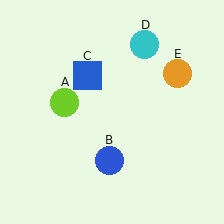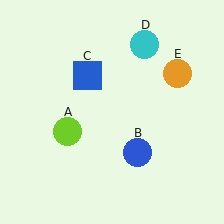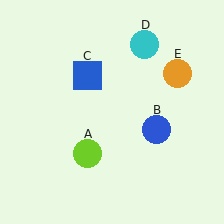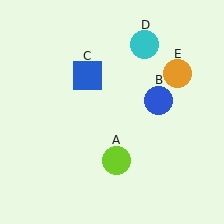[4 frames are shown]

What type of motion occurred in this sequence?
The lime circle (object A), blue circle (object B) rotated counterclockwise around the center of the scene.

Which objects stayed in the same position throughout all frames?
Blue square (object C) and cyan circle (object D) and orange circle (object E) remained stationary.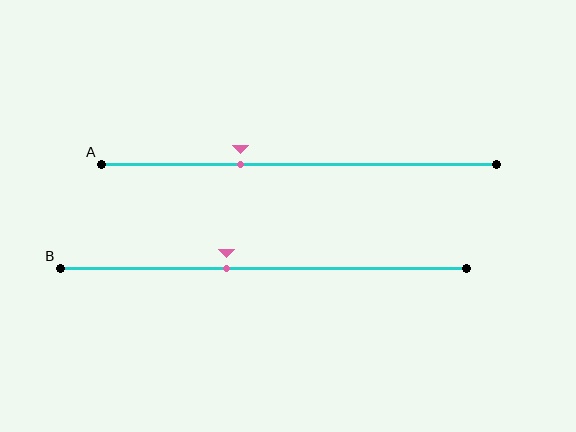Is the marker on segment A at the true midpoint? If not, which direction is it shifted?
No, the marker on segment A is shifted to the left by about 15% of the segment length.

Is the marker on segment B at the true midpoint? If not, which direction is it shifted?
No, the marker on segment B is shifted to the left by about 9% of the segment length.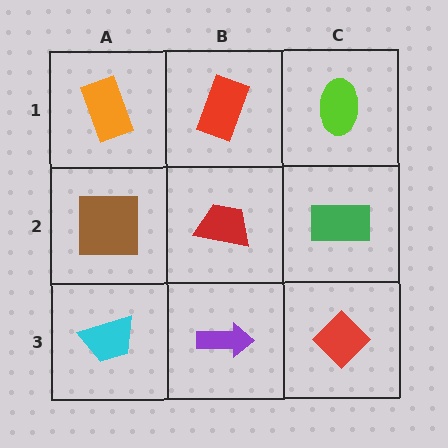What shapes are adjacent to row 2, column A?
An orange rectangle (row 1, column A), a cyan trapezoid (row 3, column A), a red trapezoid (row 2, column B).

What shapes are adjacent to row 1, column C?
A green rectangle (row 2, column C), a red rectangle (row 1, column B).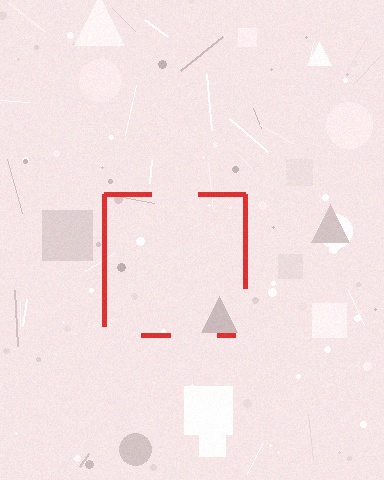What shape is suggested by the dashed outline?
The dashed outline suggests a square.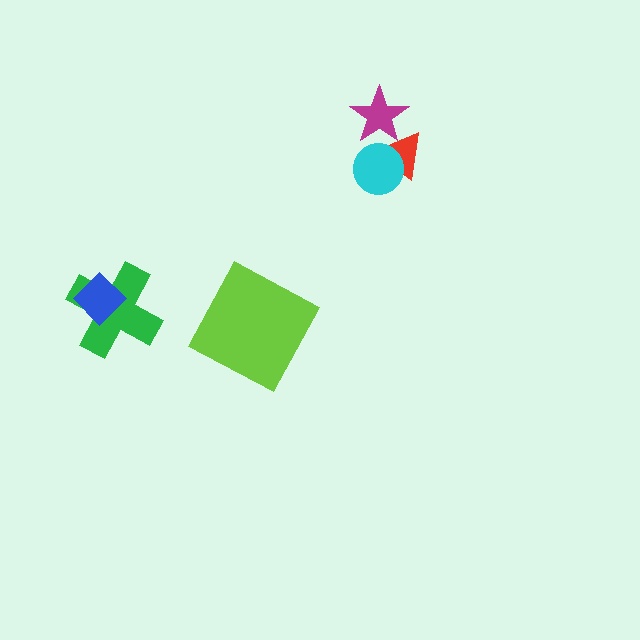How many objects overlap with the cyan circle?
1 object overlaps with the cyan circle.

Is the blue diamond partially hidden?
No, no other shape covers it.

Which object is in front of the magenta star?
The red triangle is in front of the magenta star.